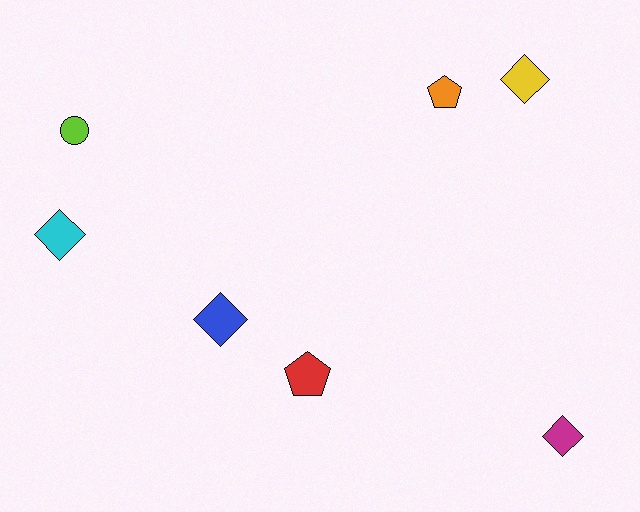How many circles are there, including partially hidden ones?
There is 1 circle.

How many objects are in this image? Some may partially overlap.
There are 7 objects.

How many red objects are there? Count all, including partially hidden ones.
There is 1 red object.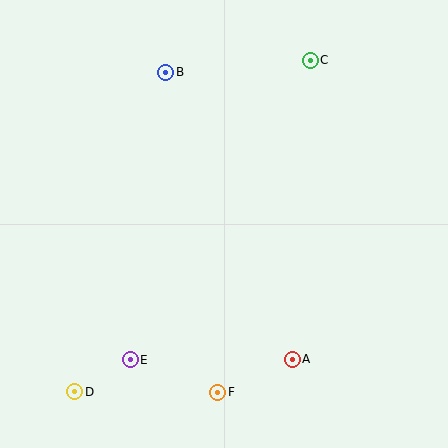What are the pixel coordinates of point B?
Point B is at (166, 72).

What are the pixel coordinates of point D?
Point D is at (75, 392).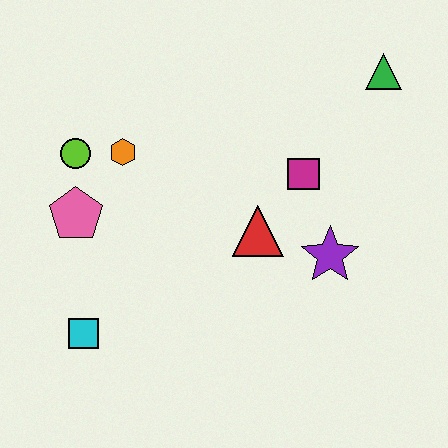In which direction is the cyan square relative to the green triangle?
The cyan square is to the left of the green triangle.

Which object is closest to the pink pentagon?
The lime circle is closest to the pink pentagon.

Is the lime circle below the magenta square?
No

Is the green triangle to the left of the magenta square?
No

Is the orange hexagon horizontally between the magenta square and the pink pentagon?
Yes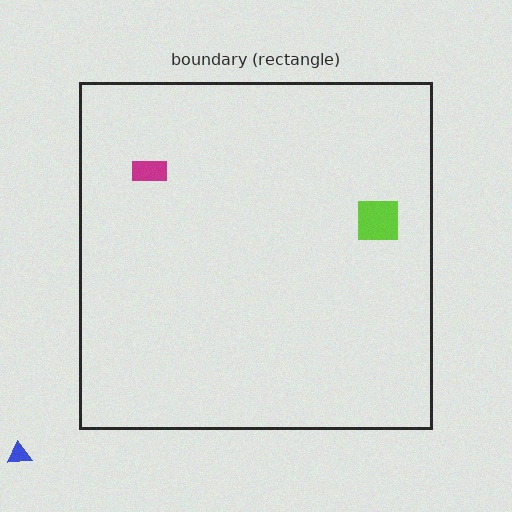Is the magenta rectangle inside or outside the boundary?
Inside.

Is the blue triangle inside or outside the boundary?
Outside.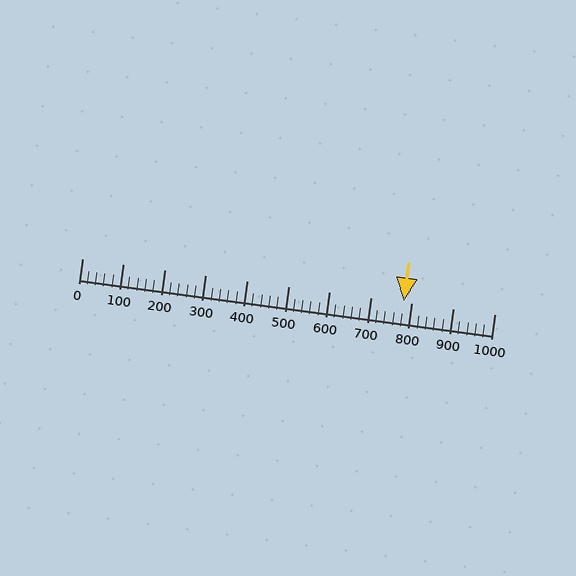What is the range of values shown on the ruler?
The ruler shows values from 0 to 1000.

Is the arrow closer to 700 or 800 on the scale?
The arrow is closer to 800.